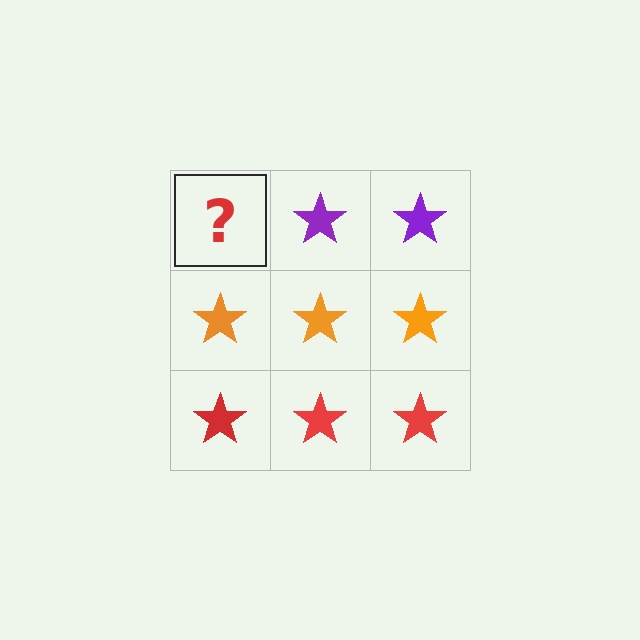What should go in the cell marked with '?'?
The missing cell should contain a purple star.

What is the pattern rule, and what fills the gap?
The rule is that each row has a consistent color. The gap should be filled with a purple star.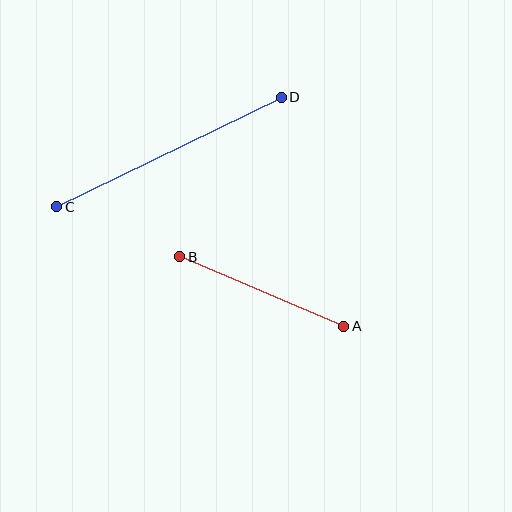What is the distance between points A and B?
The distance is approximately 179 pixels.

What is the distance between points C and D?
The distance is approximately 250 pixels.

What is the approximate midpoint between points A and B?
The midpoint is at approximately (262, 292) pixels.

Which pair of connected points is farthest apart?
Points C and D are farthest apart.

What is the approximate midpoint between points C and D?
The midpoint is at approximately (169, 152) pixels.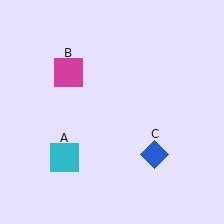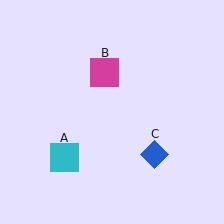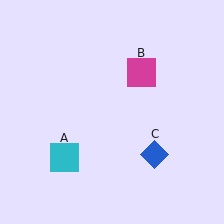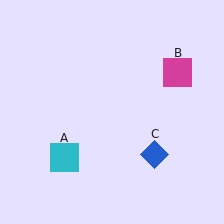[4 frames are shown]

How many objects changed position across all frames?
1 object changed position: magenta square (object B).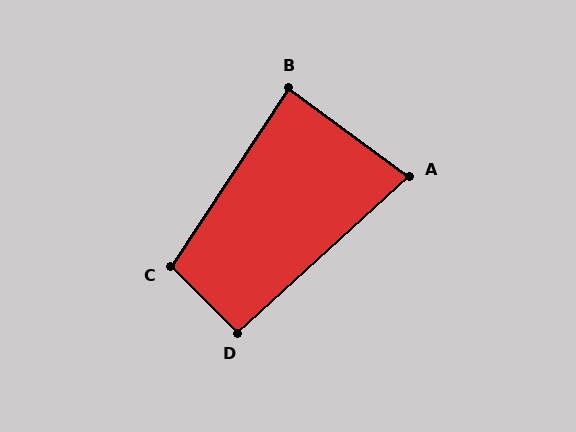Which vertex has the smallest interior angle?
A, at approximately 79 degrees.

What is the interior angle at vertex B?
Approximately 87 degrees (approximately right).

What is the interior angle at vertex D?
Approximately 93 degrees (approximately right).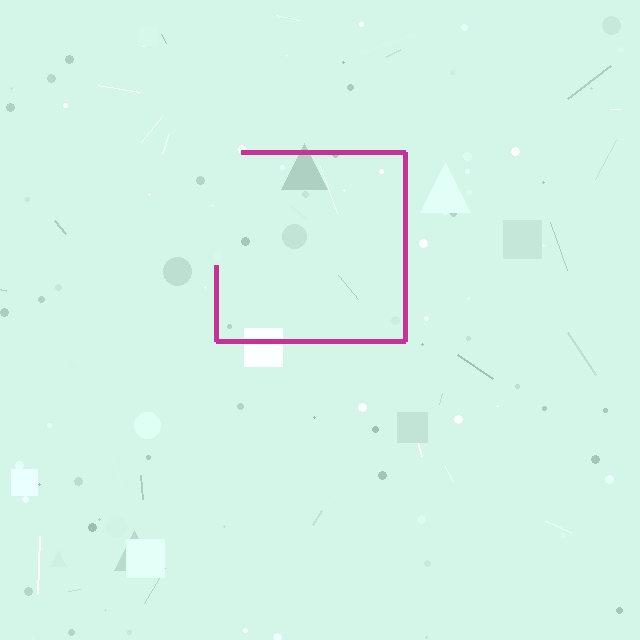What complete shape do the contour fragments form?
The contour fragments form a square.